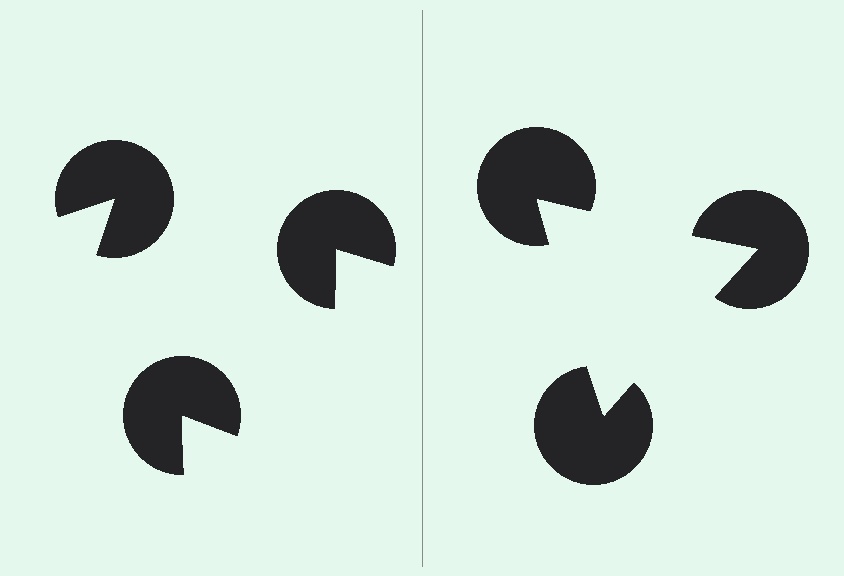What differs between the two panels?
The pac-man discs are positioned identically on both sides; only the wedge orientations differ. On the right they align to a triangle; on the left they are misaligned.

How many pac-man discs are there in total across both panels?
6 — 3 on each side.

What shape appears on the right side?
An illusory triangle.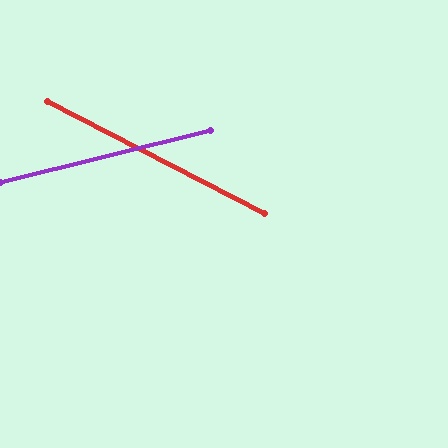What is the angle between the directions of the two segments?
Approximately 41 degrees.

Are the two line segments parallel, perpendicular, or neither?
Neither parallel nor perpendicular — they differ by about 41°.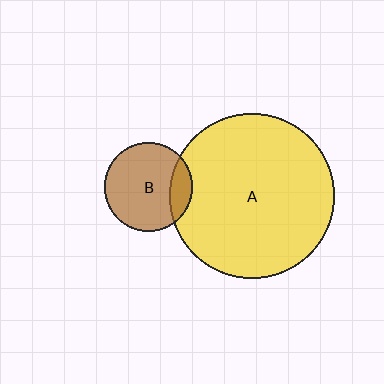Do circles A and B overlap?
Yes.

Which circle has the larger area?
Circle A (yellow).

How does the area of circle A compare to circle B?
Approximately 3.4 times.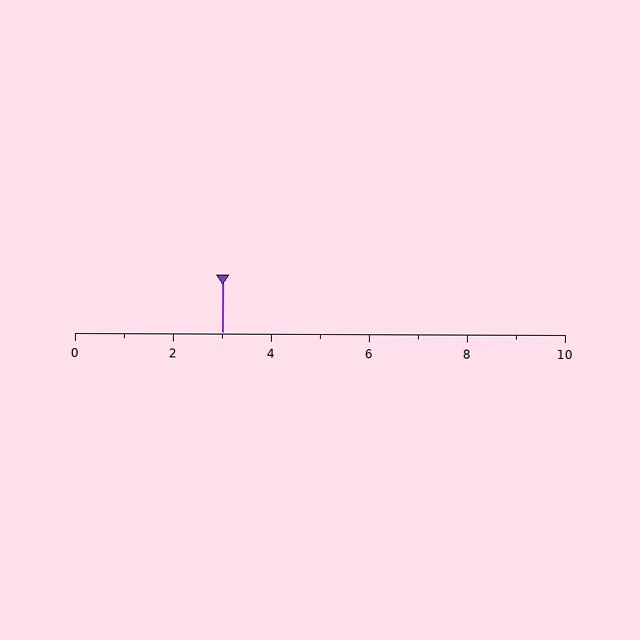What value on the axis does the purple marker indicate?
The marker indicates approximately 3.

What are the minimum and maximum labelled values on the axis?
The axis runs from 0 to 10.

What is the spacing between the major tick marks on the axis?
The major ticks are spaced 2 apart.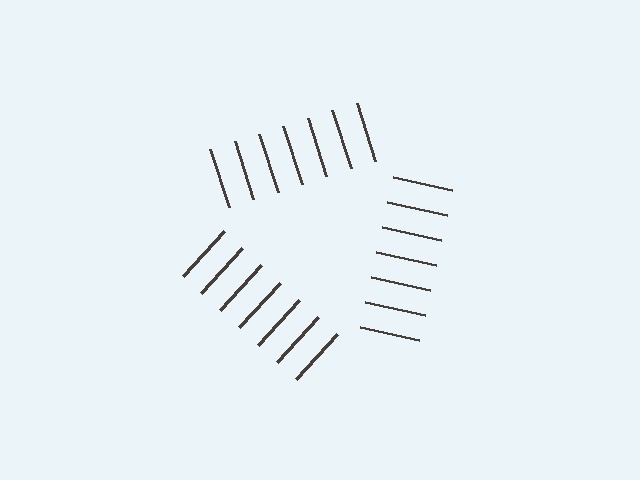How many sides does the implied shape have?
3 sides — the line-ends trace a triangle.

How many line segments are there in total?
21 — 7 along each of the 3 edges.